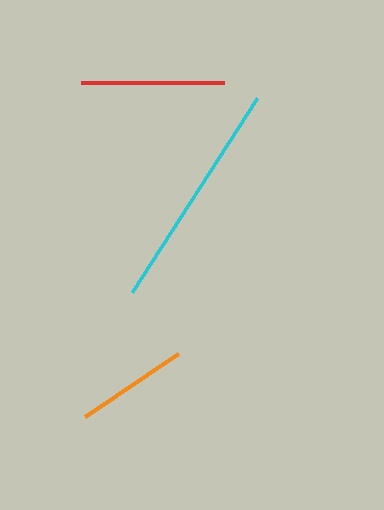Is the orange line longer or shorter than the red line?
The red line is longer than the orange line.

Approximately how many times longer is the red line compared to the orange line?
The red line is approximately 1.3 times the length of the orange line.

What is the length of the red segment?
The red segment is approximately 142 pixels long.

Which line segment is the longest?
The cyan line is the longest at approximately 231 pixels.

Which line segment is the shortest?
The orange line is the shortest at approximately 112 pixels.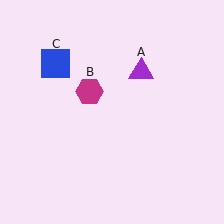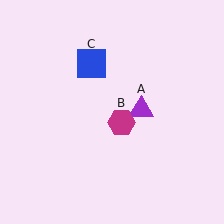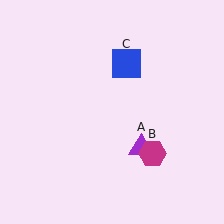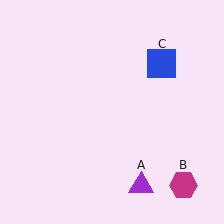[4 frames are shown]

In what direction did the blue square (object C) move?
The blue square (object C) moved right.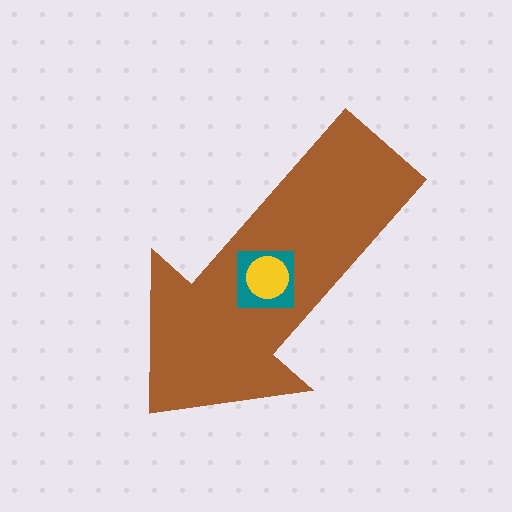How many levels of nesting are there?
3.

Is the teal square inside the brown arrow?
Yes.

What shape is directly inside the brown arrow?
The teal square.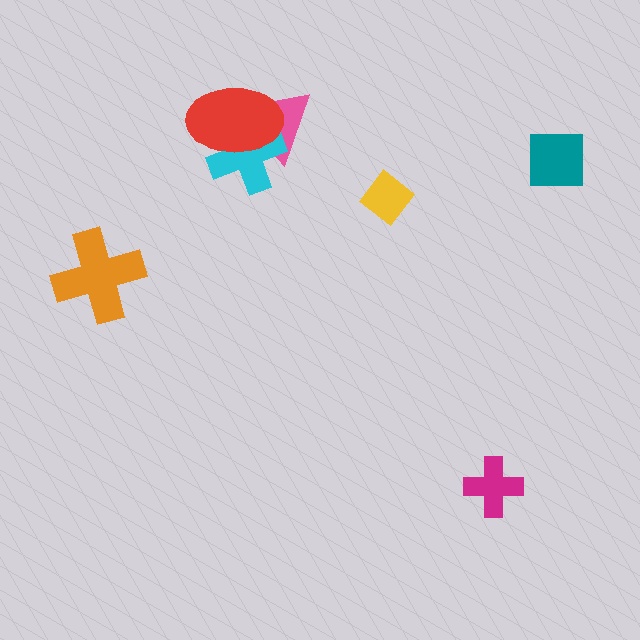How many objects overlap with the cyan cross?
2 objects overlap with the cyan cross.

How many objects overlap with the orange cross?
0 objects overlap with the orange cross.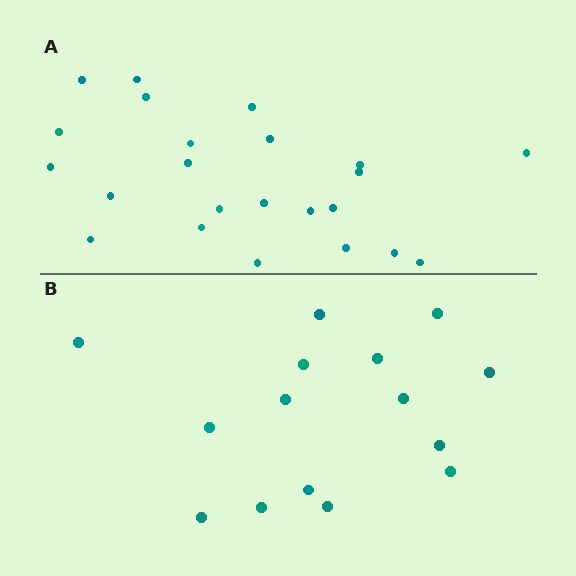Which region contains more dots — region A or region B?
Region A (the top region) has more dots.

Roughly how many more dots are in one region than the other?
Region A has roughly 8 or so more dots than region B.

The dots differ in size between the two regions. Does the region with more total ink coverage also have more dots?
No. Region B has more total ink coverage because its dots are larger, but region A actually contains more individual dots. Total area can be misleading — the number of items is what matters here.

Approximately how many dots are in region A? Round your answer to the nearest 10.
About 20 dots. (The exact count is 23, which rounds to 20.)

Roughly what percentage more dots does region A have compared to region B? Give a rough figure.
About 55% more.